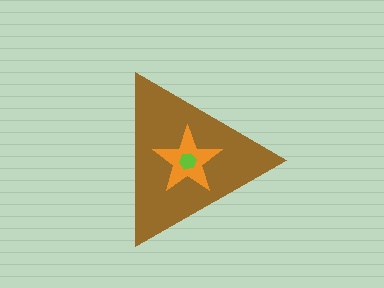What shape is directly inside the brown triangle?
The orange star.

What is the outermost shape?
The brown triangle.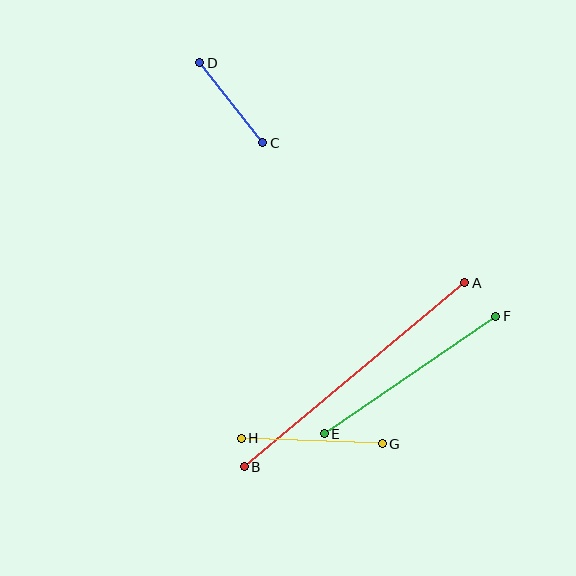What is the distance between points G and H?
The distance is approximately 141 pixels.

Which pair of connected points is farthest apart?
Points A and B are farthest apart.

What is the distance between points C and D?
The distance is approximately 102 pixels.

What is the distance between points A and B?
The distance is approximately 287 pixels.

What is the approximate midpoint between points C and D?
The midpoint is at approximately (231, 103) pixels.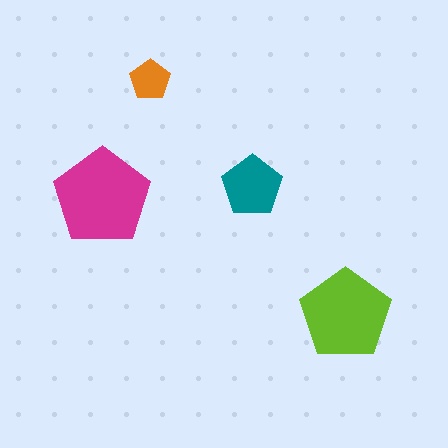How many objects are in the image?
There are 4 objects in the image.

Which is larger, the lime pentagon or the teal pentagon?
The lime one.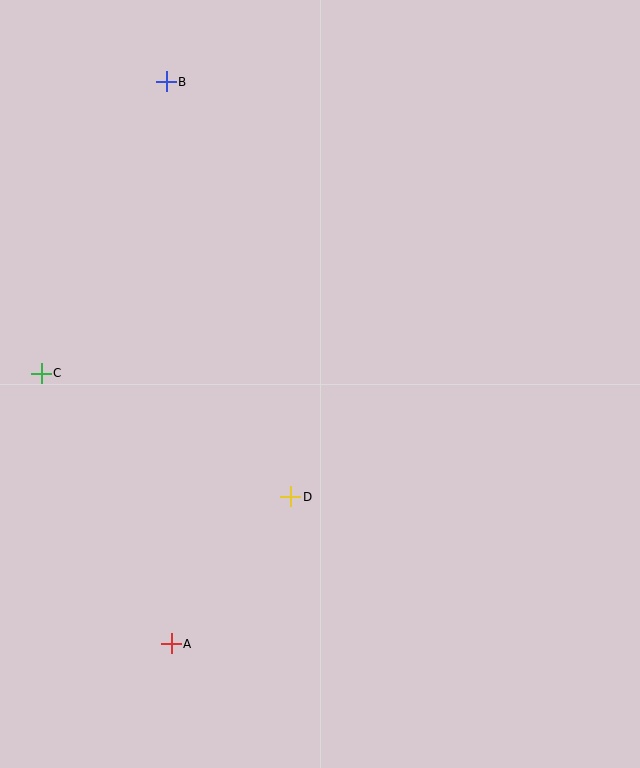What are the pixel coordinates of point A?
Point A is at (171, 644).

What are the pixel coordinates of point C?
Point C is at (41, 373).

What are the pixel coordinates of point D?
Point D is at (291, 497).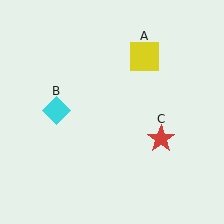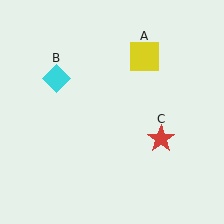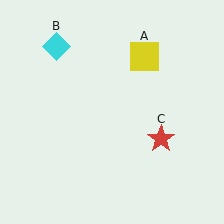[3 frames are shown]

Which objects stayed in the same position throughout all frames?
Yellow square (object A) and red star (object C) remained stationary.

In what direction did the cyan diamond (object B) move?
The cyan diamond (object B) moved up.